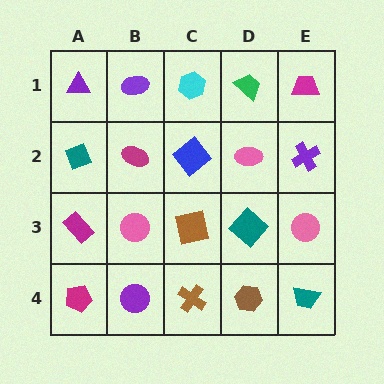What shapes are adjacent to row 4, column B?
A pink circle (row 3, column B), a magenta pentagon (row 4, column A), a brown cross (row 4, column C).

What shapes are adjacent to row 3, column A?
A teal diamond (row 2, column A), a magenta pentagon (row 4, column A), a pink circle (row 3, column B).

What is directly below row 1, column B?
A magenta ellipse.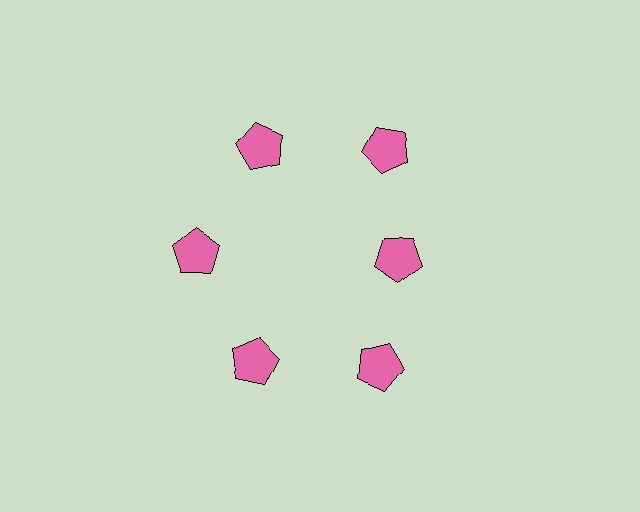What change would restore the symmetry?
The symmetry would be restored by moving it outward, back onto the ring so that all 6 pentagons sit at equal angles and equal distance from the center.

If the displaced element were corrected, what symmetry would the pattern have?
It would have 6-fold rotational symmetry — the pattern would map onto itself every 60 degrees.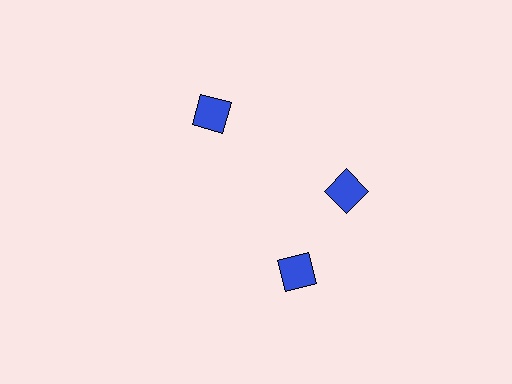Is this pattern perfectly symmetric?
No. The 3 blue diamonds are arranged in a ring, but one element near the 7 o'clock position is rotated out of alignment along the ring, breaking the 3-fold rotational symmetry.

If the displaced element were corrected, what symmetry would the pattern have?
It would have 3-fold rotational symmetry — the pattern would map onto itself every 120 degrees.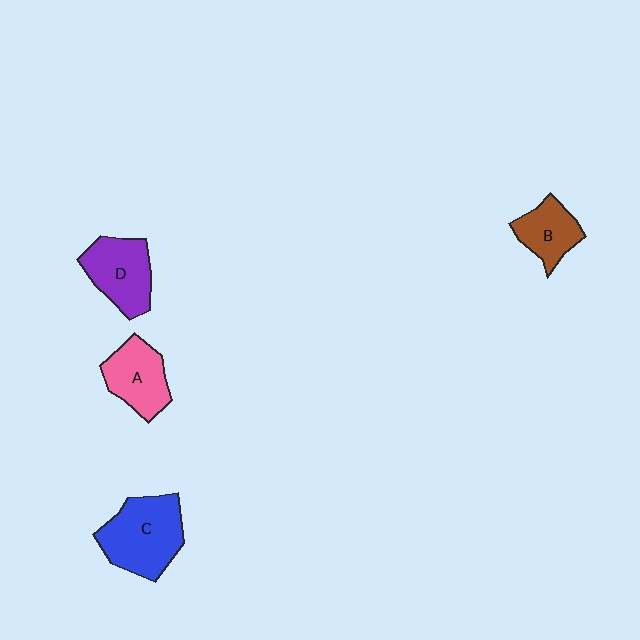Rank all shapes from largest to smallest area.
From largest to smallest: C (blue), D (purple), A (pink), B (brown).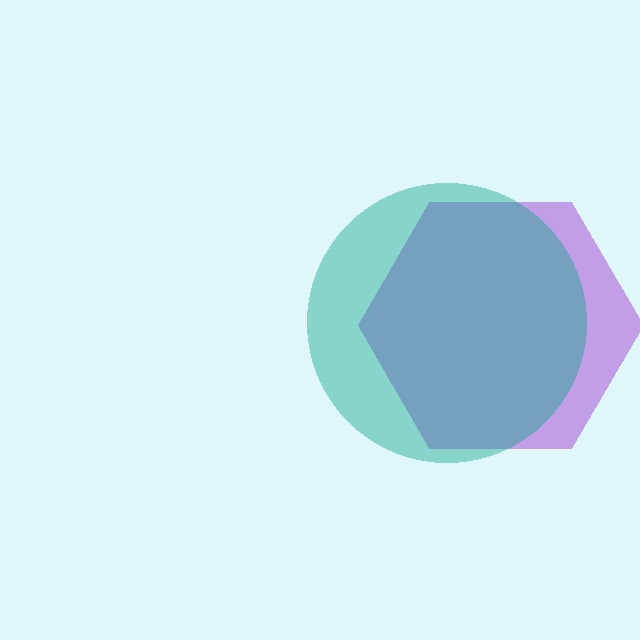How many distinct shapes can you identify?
There are 2 distinct shapes: a purple hexagon, a teal circle.